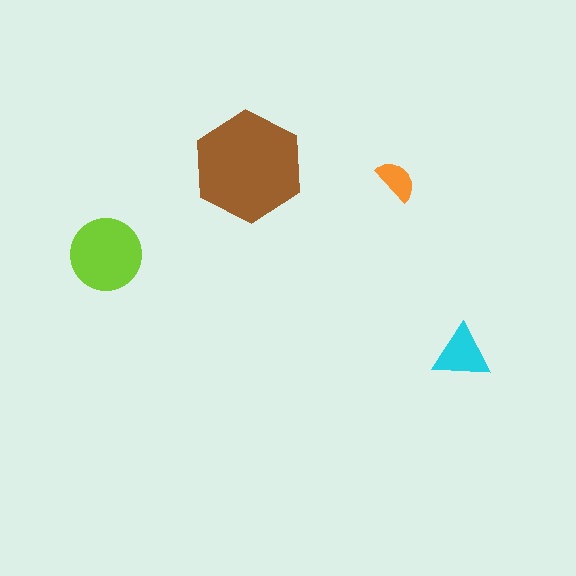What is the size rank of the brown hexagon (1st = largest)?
1st.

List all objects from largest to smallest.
The brown hexagon, the lime circle, the cyan triangle, the orange semicircle.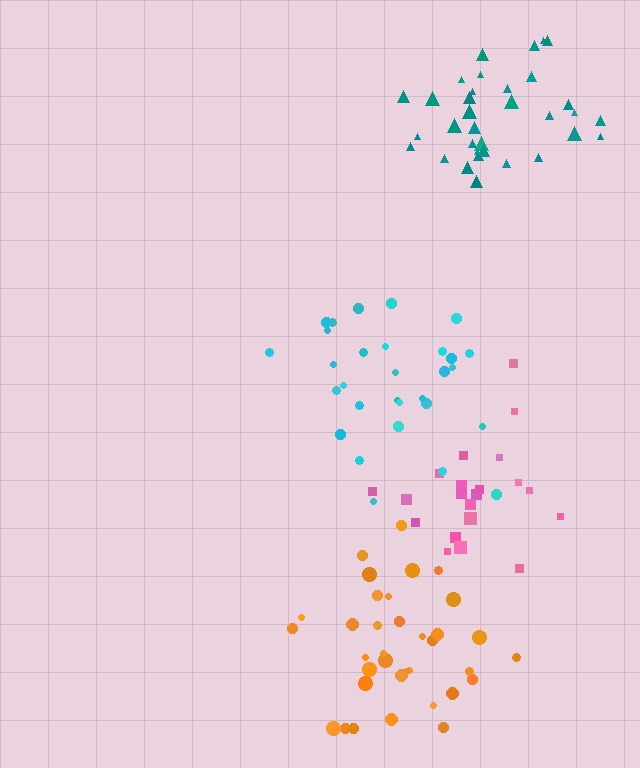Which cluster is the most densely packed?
Teal.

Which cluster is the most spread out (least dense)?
Cyan.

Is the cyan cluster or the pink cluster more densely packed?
Pink.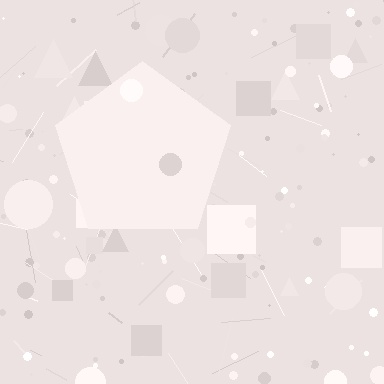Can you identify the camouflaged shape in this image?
The camouflaged shape is a pentagon.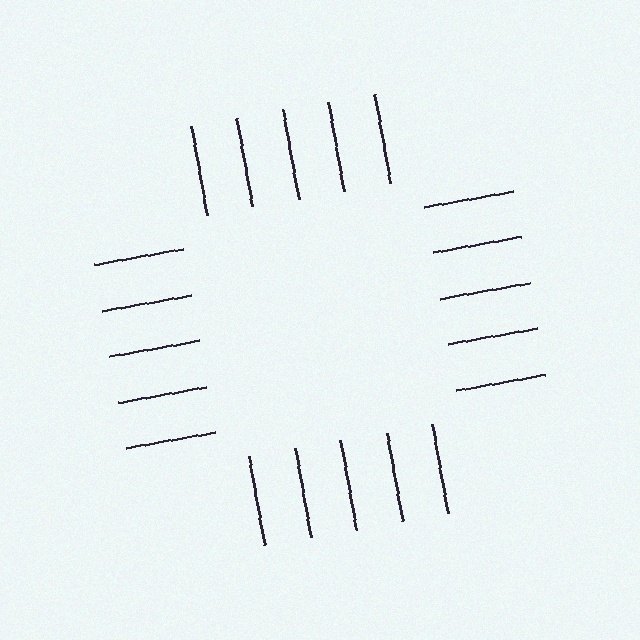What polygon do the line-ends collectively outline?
An illusory square — the line segments terminate on its edges but no continuous stroke is drawn.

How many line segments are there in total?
20 — 5 along each of the 4 edges.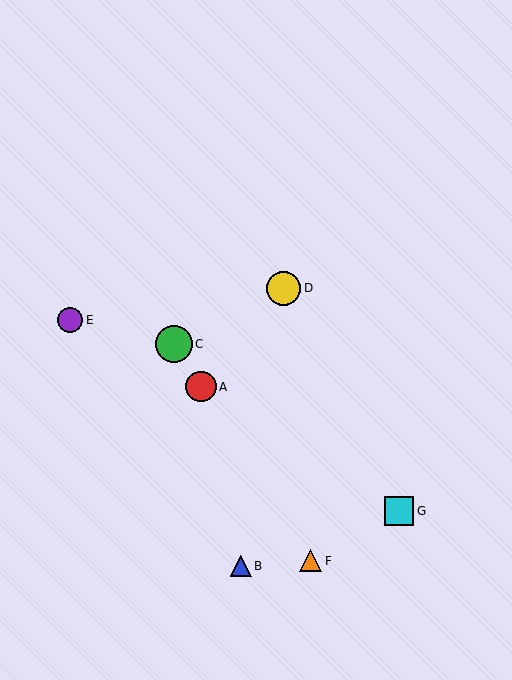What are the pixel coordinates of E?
Object E is at (70, 320).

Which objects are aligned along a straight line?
Objects A, C, F are aligned along a straight line.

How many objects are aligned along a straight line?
3 objects (A, C, F) are aligned along a straight line.